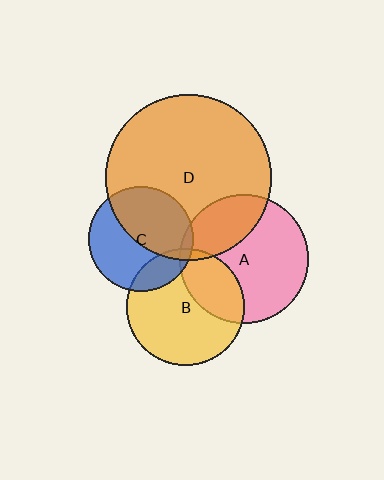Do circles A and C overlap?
Yes.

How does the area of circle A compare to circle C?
Approximately 1.5 times.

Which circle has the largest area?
Circle D (orange).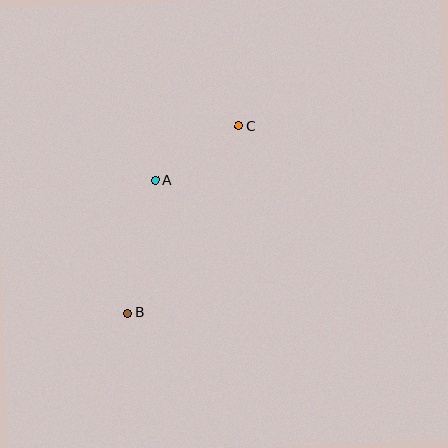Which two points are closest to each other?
Points A and C are closest to each other.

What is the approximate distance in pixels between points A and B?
The distance between A and B is approximately 136 pixels.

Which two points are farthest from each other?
Points B and C are farthest from each other.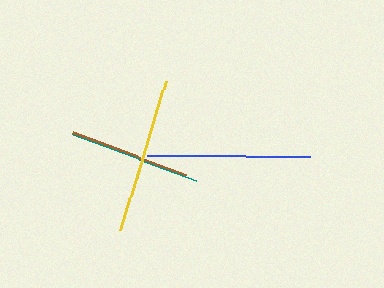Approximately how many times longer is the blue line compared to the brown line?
The blue line is approximately 1.4 times the length of the brown line.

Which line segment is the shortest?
The brown line is the shortest at approximately 121 pixels.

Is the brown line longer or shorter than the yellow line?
The yellow line is longer than the brown line.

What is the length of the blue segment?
The blue segment is approximately 163 pixels long.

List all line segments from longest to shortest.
From longest to shortest: blue, yellow, teal, brown.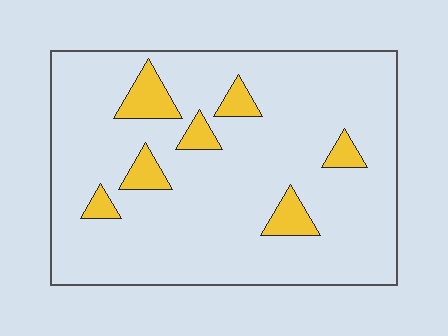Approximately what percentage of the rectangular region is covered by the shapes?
Approximately 10%.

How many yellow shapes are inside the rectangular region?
7.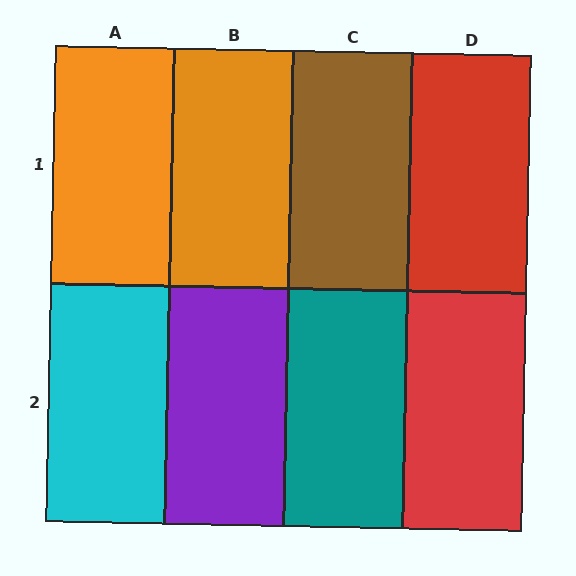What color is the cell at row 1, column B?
Orange.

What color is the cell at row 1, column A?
Orange.